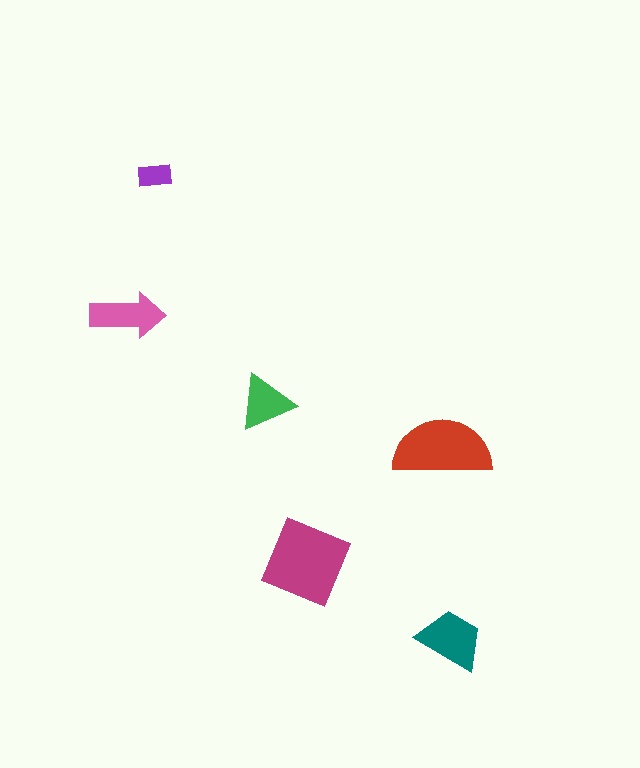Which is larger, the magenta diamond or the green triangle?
The magenta diamond.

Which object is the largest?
The magenta diamond.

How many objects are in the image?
There are 6 objects in the image.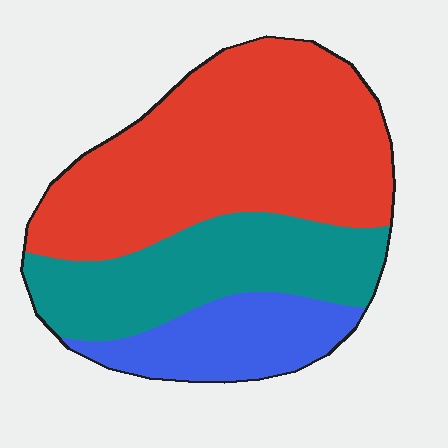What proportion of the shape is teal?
Teal takes up between a sixth and a third of the shape.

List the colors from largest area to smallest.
From largest to smallest: red, teal, blue.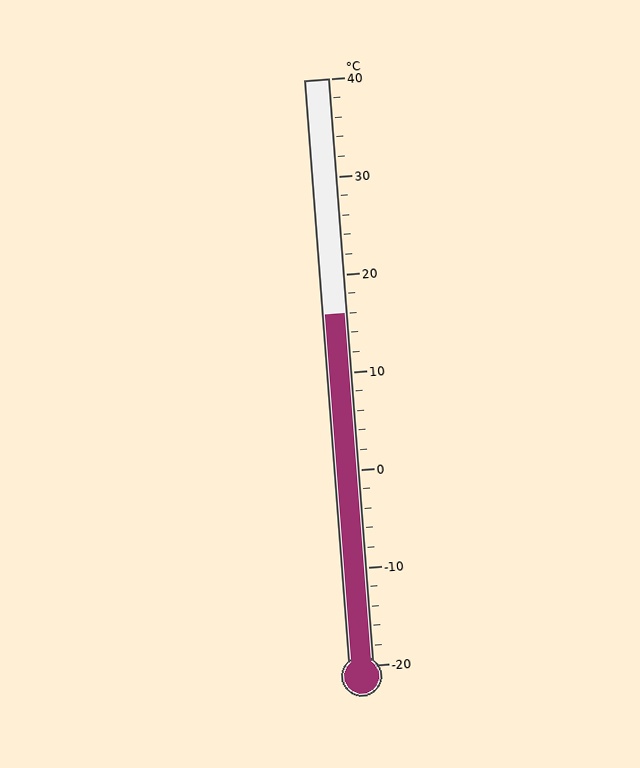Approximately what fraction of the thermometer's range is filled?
The thermometer is filled to approximately 60% of its range.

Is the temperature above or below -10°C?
The temperature is above -10°C.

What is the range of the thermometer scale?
The thermometer scale ranges from -20°C to 40°C.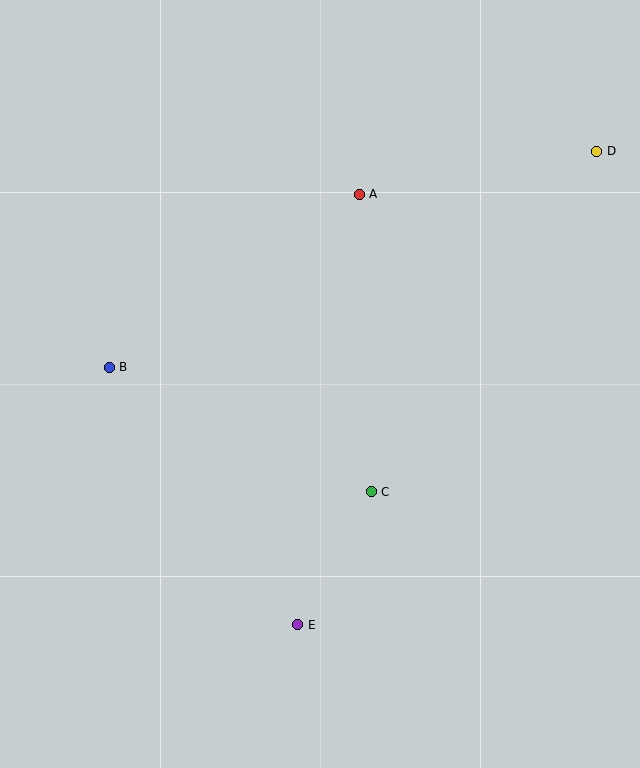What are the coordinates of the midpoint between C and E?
The midpoint between C and E is at (334, 558).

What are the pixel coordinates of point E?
Point E is at (298, 625).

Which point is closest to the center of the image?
Point C at (371, 492) is closest to the center.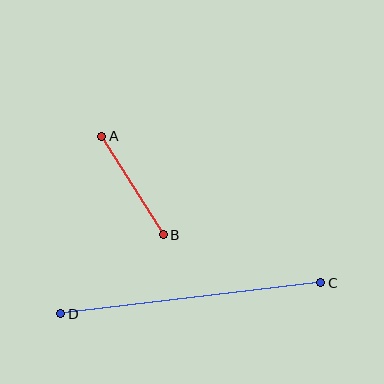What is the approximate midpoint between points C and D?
The midpoint is at approximately (191, 298) pixels.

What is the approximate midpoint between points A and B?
The midpoint is at approximately (133, 185) pixels.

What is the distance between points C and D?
The distance is approximately 262 pixels.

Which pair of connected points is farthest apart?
Points C and D are farthest apart.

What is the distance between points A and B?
The distance is approximately 116 pixels.